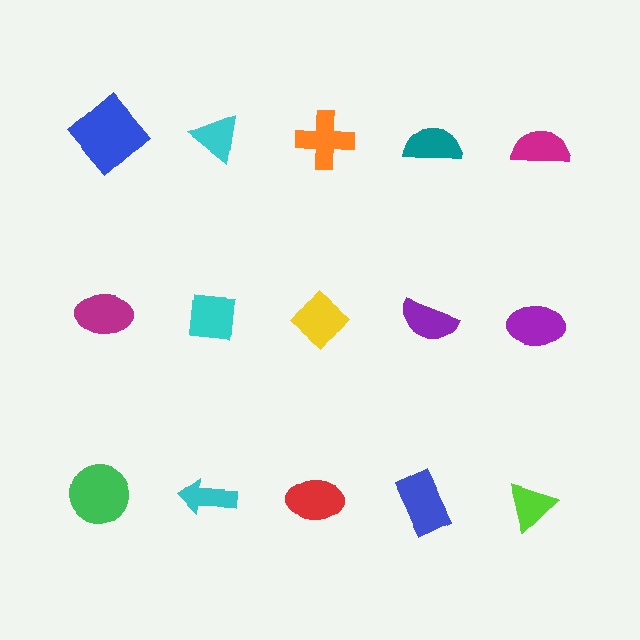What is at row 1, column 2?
A cyan triangle.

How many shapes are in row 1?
5 shapes.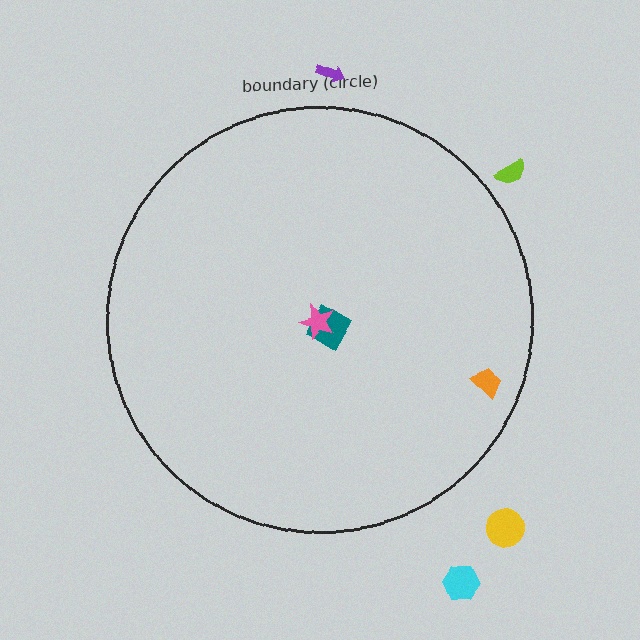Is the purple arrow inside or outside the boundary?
Outside.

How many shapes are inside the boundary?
3 inside, 4 outside.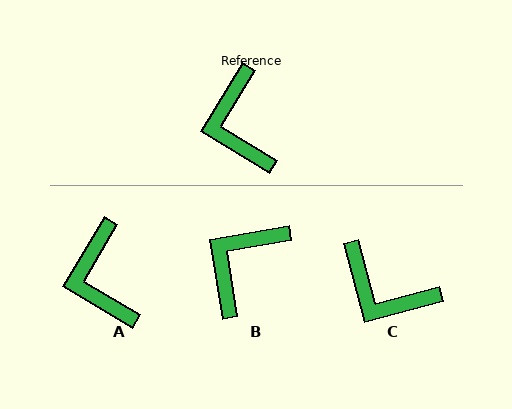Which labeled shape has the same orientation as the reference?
A.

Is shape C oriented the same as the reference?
No, it is off by about 46 degrees.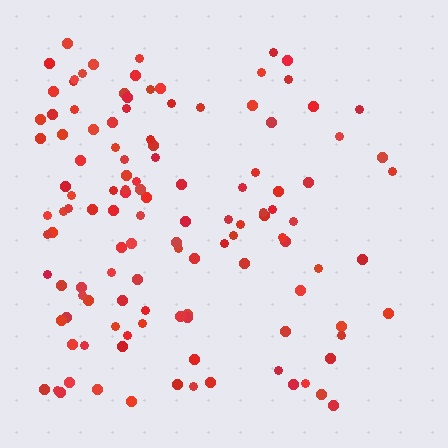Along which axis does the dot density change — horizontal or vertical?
Horizontal.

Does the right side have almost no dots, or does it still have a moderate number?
Still a moderate number, just noticeably fewer than the left.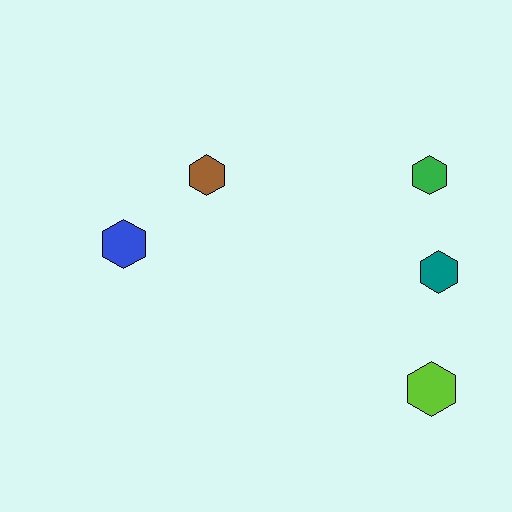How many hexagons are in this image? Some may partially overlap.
There are 5 hexagons.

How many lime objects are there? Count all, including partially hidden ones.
There is 1 lime object.